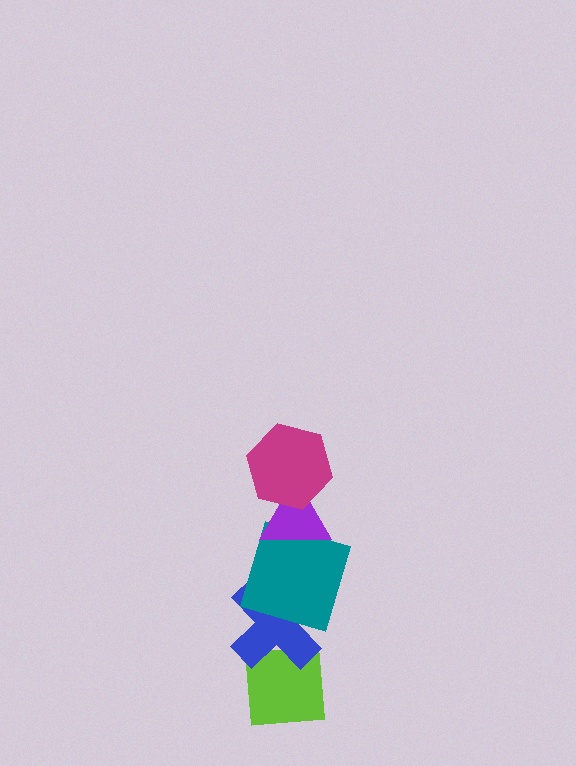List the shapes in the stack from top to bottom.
From top to bottom: the magenta hexagon, the purple triangle, the teal square, the blue cross, the lime square.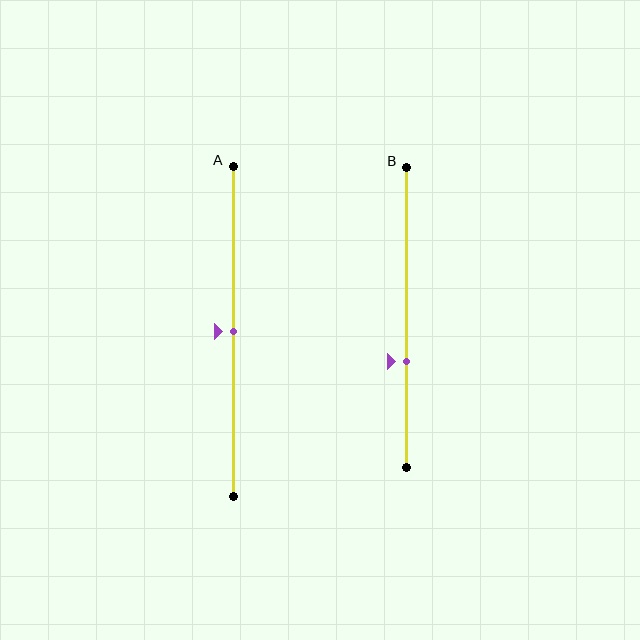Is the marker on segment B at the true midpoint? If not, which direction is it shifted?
No, the marker on segment B is shifted downward by about 15% of the segment length.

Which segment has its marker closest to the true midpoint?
Segment A has its marker closest to the true midpoint.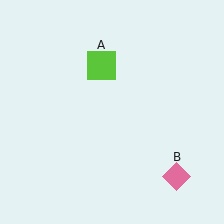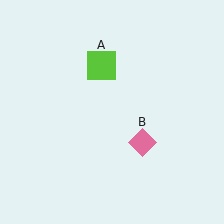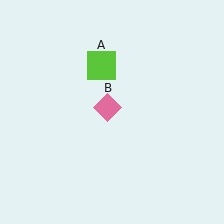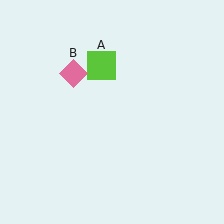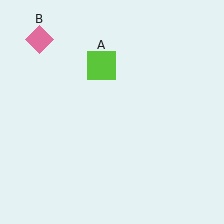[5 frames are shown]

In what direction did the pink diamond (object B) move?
The pink diamond (object B) moved up and to the left.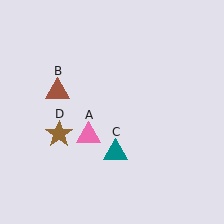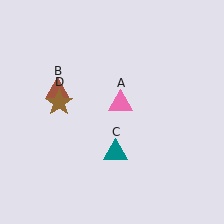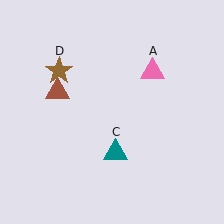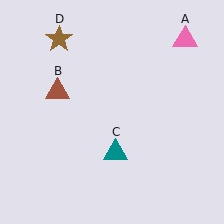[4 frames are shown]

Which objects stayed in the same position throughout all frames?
Brown triangle (object B) and teal triangle (object C) remained stationary.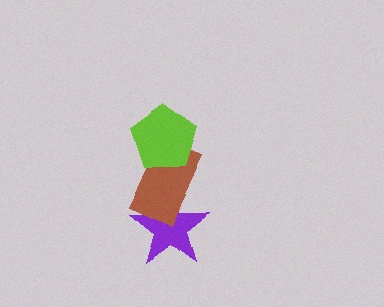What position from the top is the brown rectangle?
The brown rectangle is 2nd from the top.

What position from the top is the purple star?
The purple star is 3rd from the top.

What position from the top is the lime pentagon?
The lime pentagon is 1st from the top.